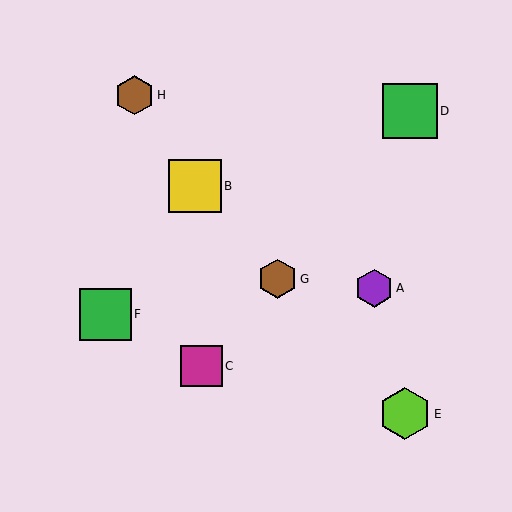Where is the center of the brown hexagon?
The center of the brown hexagon is at (134, 95).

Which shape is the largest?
The green square (labeled D) is the largest.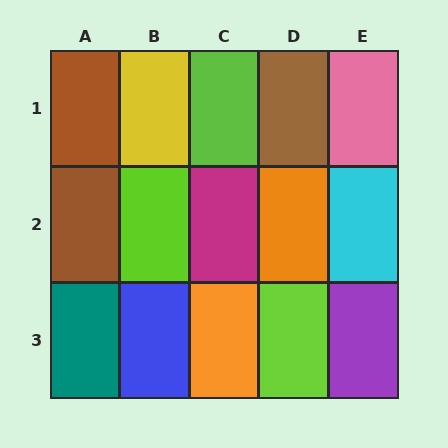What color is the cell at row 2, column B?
Lime.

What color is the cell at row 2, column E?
Cyan.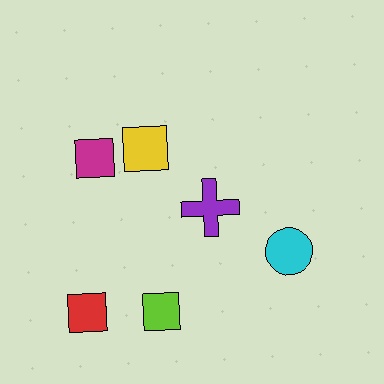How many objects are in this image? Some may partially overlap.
There are 6 objects.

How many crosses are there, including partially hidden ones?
There is 1 cross.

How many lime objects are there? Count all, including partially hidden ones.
There is 1 lime object.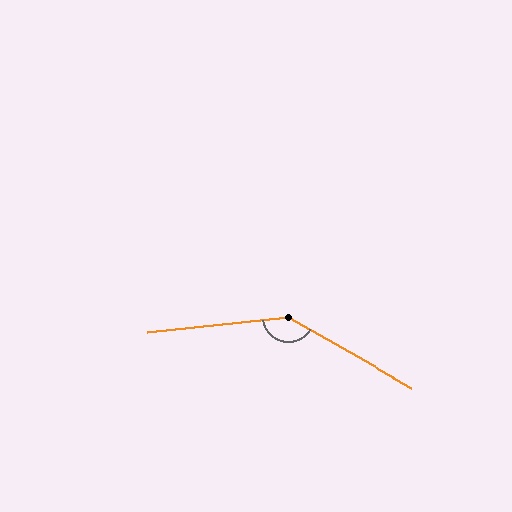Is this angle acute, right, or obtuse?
It is obtuse.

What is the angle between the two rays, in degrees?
Approximately 144 degrees.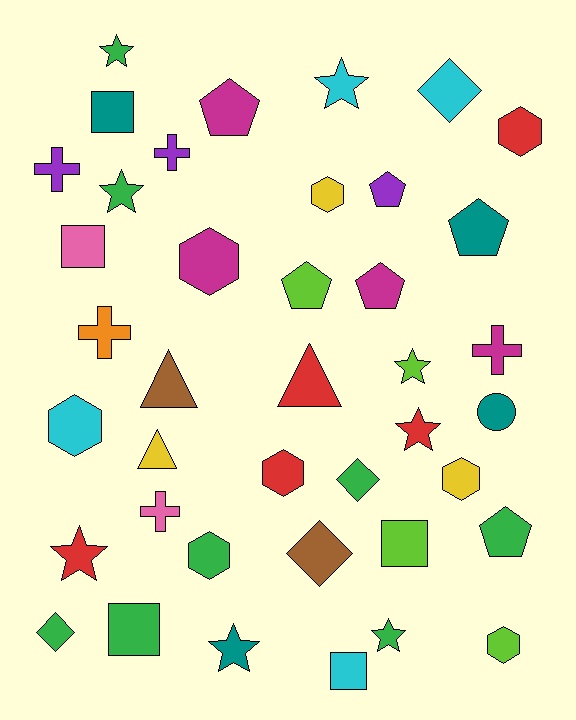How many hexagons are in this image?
There are 8 hexagons.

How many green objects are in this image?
There are 8 green objects.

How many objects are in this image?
There are 40 objects.